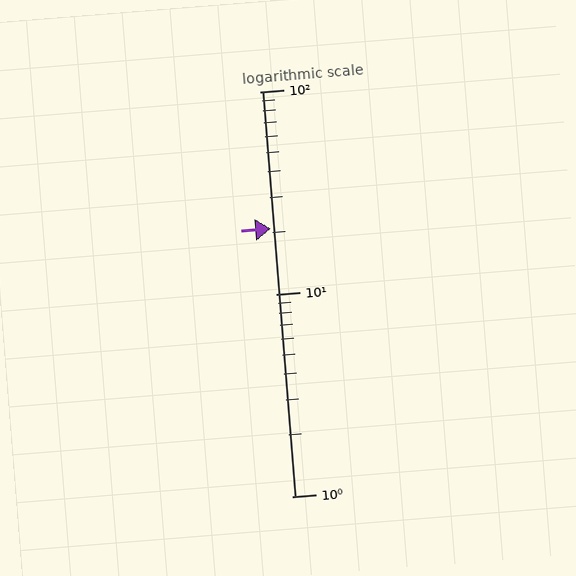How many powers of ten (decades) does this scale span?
The scale spans 2 decades, from 1 to 100.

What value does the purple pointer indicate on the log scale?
The pointer indicates approximately 21.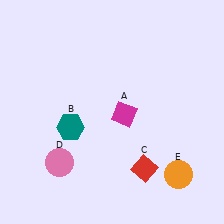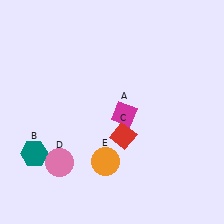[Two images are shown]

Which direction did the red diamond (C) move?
The red diamond (C) moved up.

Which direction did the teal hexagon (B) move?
The teal hexagon (B) moved left.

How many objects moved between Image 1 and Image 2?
3 objects moved between the two images.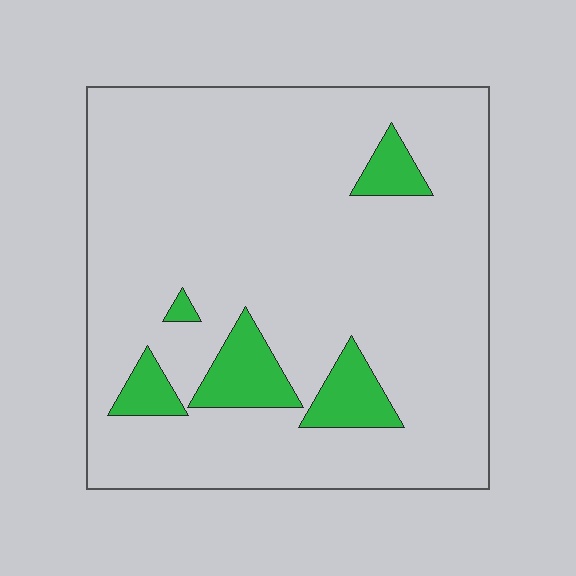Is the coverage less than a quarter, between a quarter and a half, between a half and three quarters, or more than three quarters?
Less than a quarter.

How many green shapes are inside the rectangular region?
5.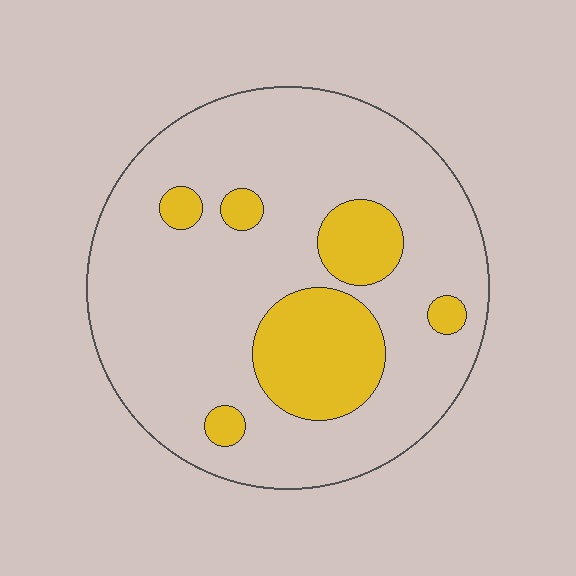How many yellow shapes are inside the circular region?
6.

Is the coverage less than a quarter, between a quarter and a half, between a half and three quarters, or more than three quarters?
Less than a quarter.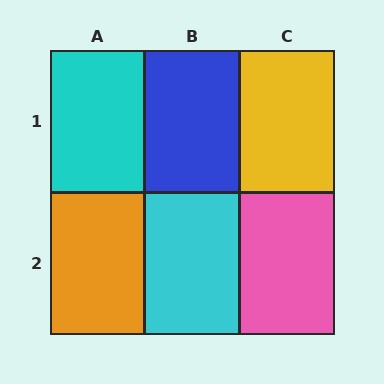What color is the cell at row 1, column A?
Cyan.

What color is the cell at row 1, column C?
Yellow.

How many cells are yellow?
1 cell is yellow.